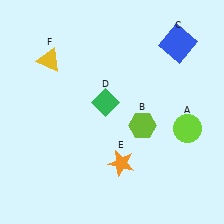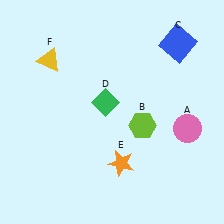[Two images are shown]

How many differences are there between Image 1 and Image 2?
There is 1 difference between the two images.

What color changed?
The circle (A) changed from lime in Image 1 to pink in Image 2.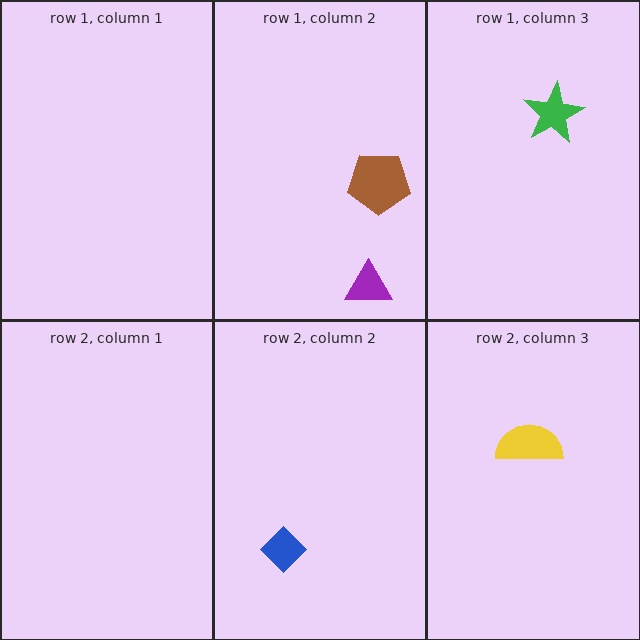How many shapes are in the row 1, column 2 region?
2.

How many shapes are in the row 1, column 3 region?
1.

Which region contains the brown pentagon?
The row 1, column 2 region.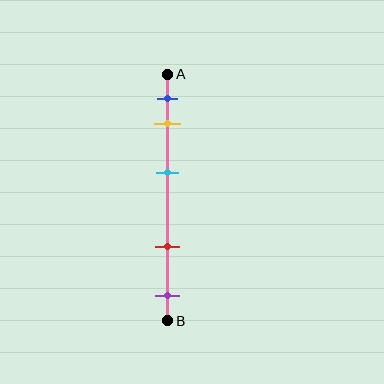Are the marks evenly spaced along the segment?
No, the marks are not evenly spaced.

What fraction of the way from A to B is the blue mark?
The blue mark is approximately 10% (0.1) of the way from A to B.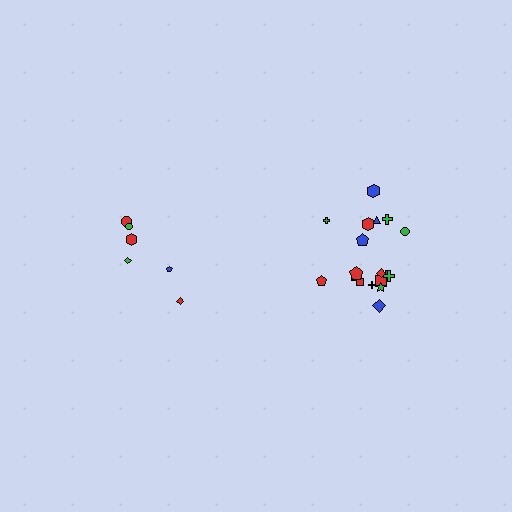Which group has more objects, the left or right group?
The right group.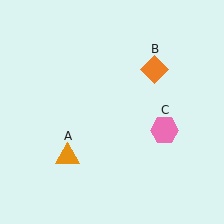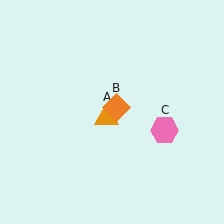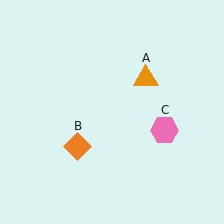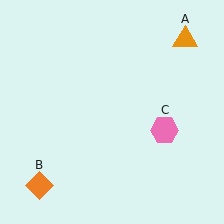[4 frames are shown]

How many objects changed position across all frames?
2 objects changed position: orange triangle (object A), orange diamond (object B).